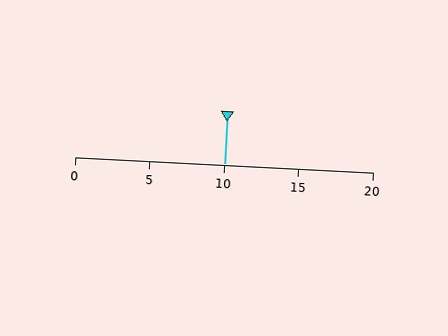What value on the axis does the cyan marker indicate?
The marker indicates approximately 10.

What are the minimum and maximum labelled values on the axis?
The axis runs from 0 to 20.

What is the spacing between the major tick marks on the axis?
The major ticks are spaced 5 apart.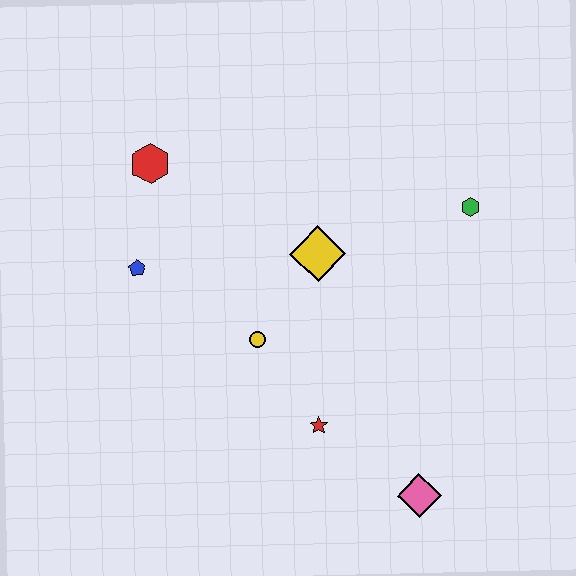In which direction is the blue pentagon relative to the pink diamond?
The blue pentagon is to the left of the pink diamond.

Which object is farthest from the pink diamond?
The red hexagon is farthest from the pink diamond.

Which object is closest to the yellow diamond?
The yellow circle is closest to the yellow diamond.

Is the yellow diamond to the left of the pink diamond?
Yes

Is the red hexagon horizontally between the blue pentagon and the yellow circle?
Yes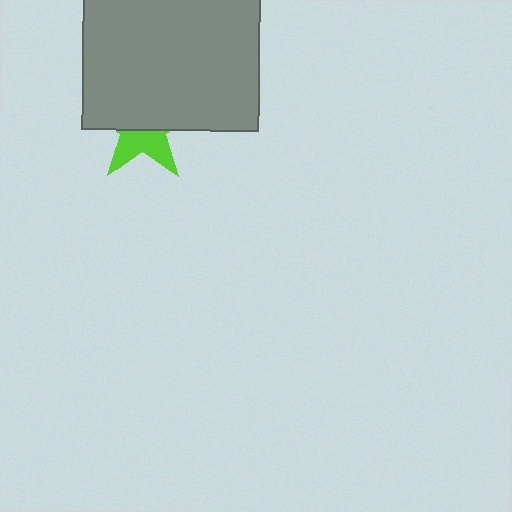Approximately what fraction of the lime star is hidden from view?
Roughly 58% of the lime star is hidden behind the gray square.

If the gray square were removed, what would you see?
You would see the complete lime star.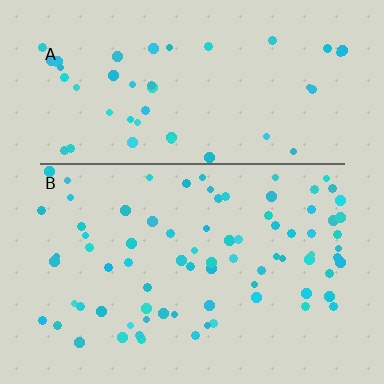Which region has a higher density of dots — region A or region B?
B (the bottom).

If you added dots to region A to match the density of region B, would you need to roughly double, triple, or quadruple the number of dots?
Approximately double.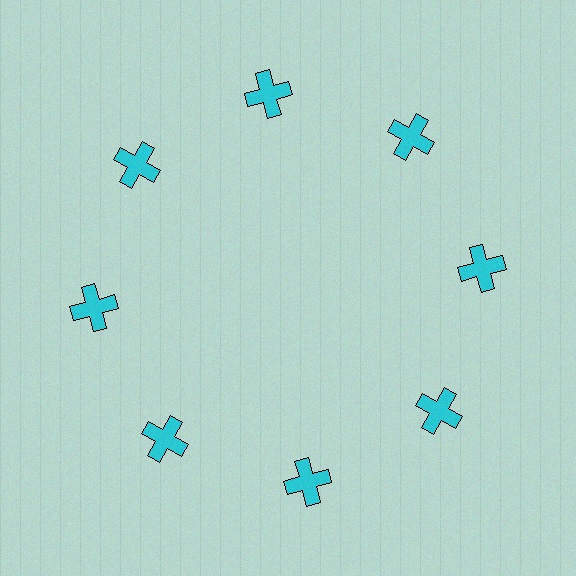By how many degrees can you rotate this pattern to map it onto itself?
The pattern maps onto itself every 45 degrees of rotation.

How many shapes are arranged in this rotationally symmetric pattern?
There are 8 shapes, arranged in 8 groups of 1.